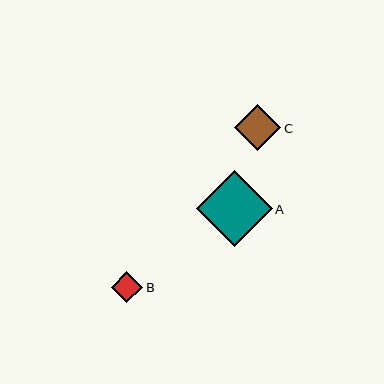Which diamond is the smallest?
Diamond B is the smallest with a size of approximately 31 pixels.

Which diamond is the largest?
Diamond A is the largest with a size of approximately 76 pixels.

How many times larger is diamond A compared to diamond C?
Diamond A is approximately 1.7 times the size of diamond C.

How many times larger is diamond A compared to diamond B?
Diamond A is approximately 2.4 times the size of diamond B.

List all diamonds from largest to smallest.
From largest to smallest: A, C, B.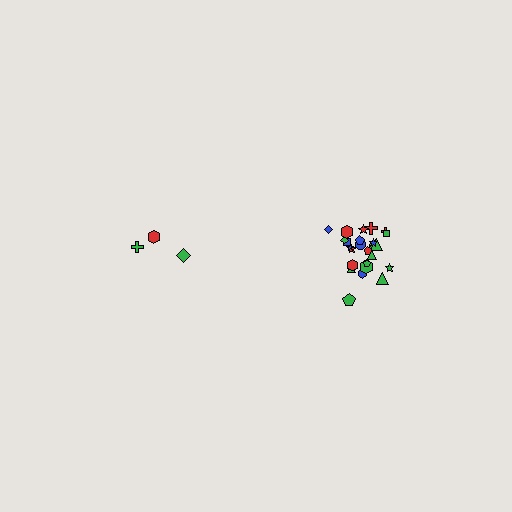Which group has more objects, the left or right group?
The right group.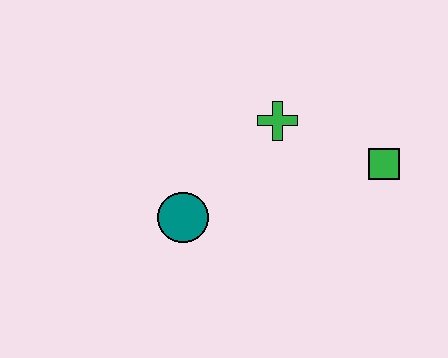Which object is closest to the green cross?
The green square is closest to the green cross.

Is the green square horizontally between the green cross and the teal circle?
No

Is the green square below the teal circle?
No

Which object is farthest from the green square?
The teal circle is farthest from the green square.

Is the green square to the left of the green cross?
No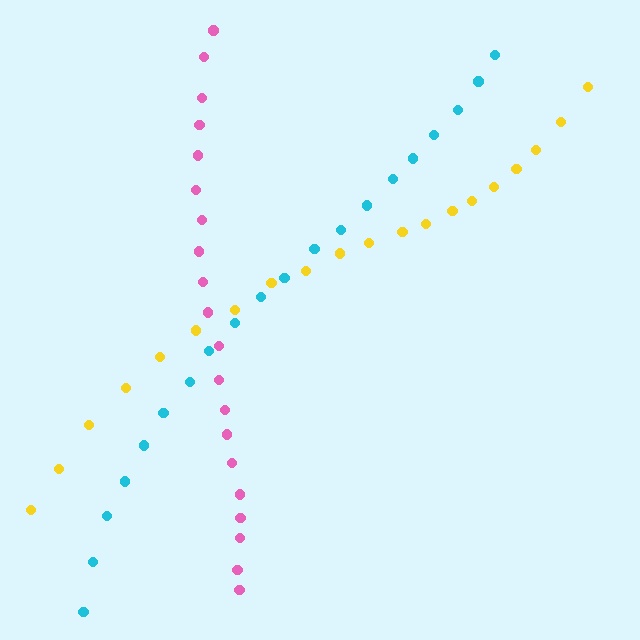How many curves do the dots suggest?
There are 3 distinct paths.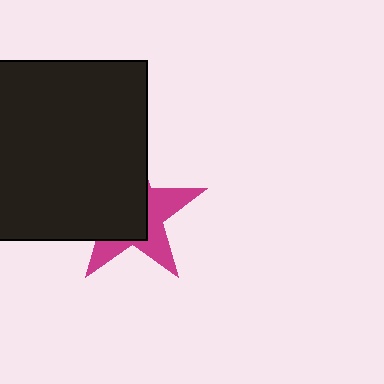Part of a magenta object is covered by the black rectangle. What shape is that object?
It is a star.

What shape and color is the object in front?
The object in front is a black rectangle.